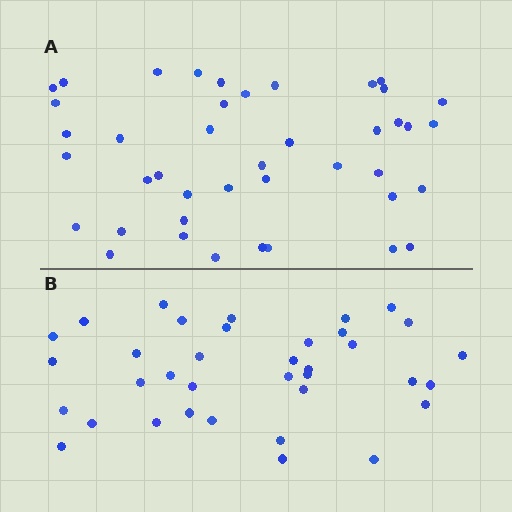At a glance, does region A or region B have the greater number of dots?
Region A (the top region) has more dots.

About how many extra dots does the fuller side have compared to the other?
Region A has about 6 more dots than region B.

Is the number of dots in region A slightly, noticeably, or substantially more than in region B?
Region A has only slightly more — the two regions are fairly close. The ratio is roughly 1.2 to 1.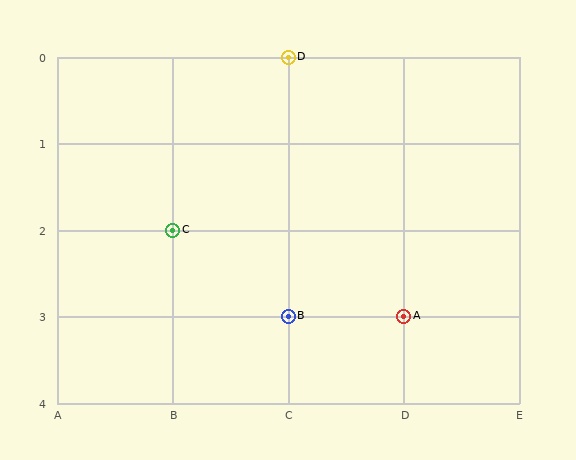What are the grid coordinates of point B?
Point B is at grid coordinates (C, 3).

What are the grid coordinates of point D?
Point D is at grid coordinates (C, 0).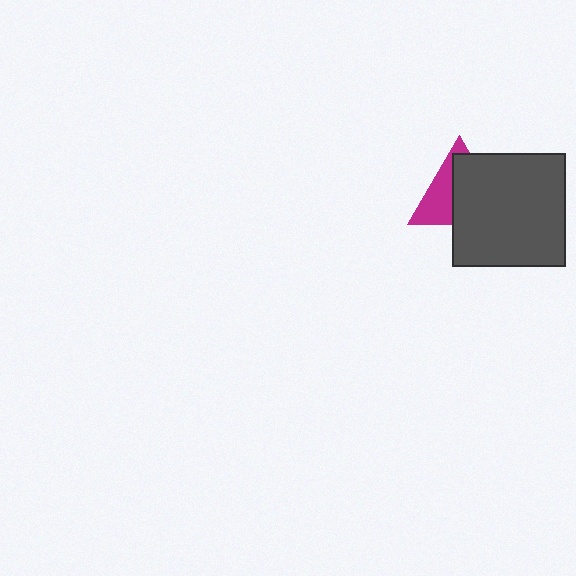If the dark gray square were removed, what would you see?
You would see the complete magenta triangle.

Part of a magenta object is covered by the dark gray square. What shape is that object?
It is a triangle.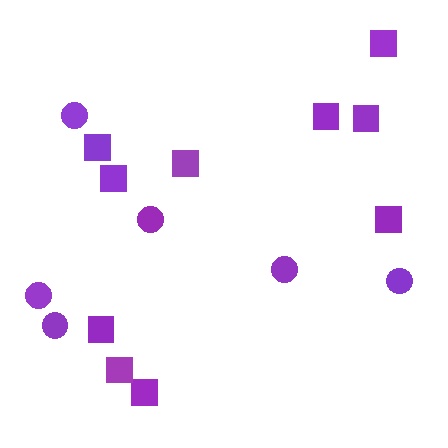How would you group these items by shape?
There are 2 groups: one group of squares (10) and one group of circles (6).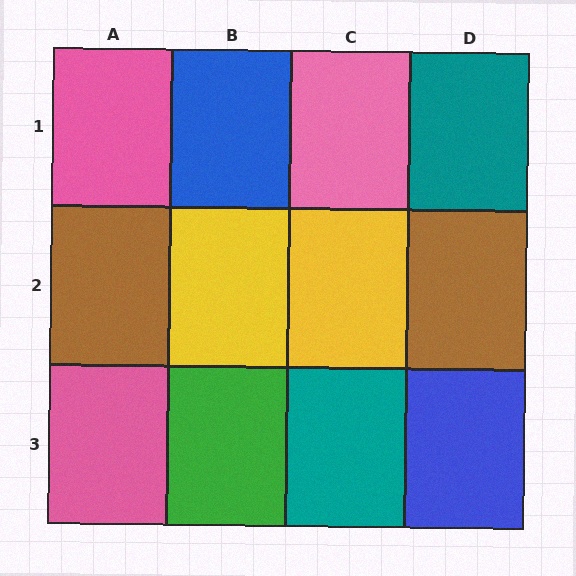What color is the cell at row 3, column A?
Pink.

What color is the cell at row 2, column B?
Yellow.